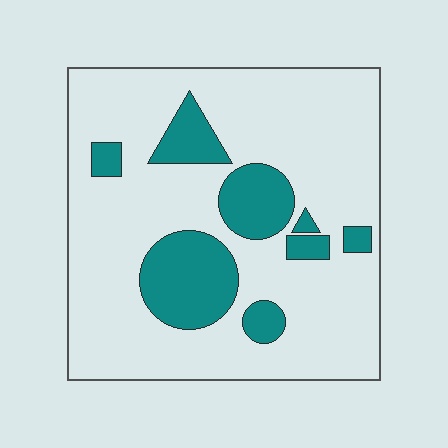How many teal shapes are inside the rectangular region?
8.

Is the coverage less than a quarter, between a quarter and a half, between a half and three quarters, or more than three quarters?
Less than a quarter.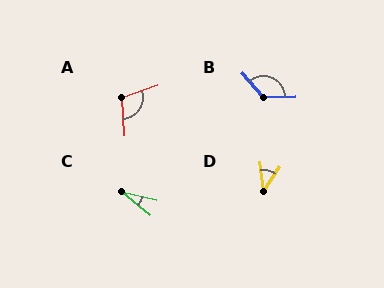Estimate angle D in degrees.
Approximately 41 degrees.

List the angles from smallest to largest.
C (27°), D (41°), A (105°), B (130°).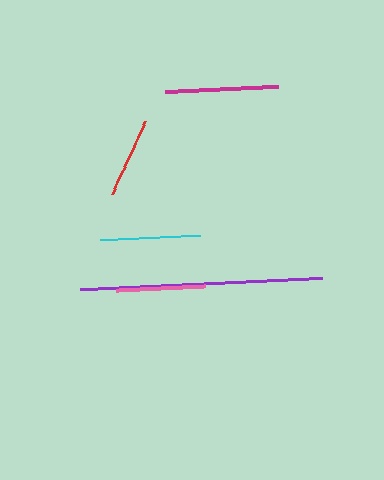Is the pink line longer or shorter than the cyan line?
The cyan line is longer than the pink line.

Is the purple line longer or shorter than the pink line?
The purple line is longer than the pink line.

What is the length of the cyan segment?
The cyan segment is approximately 100 pixels long.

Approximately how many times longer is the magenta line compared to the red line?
The magenta line is approximately 1.4 times the length of the red line.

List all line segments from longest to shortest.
From longest to shortest: purple, magenta, cyan, pink, red.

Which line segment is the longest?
The purple line is the longest at approximately 242 pixels.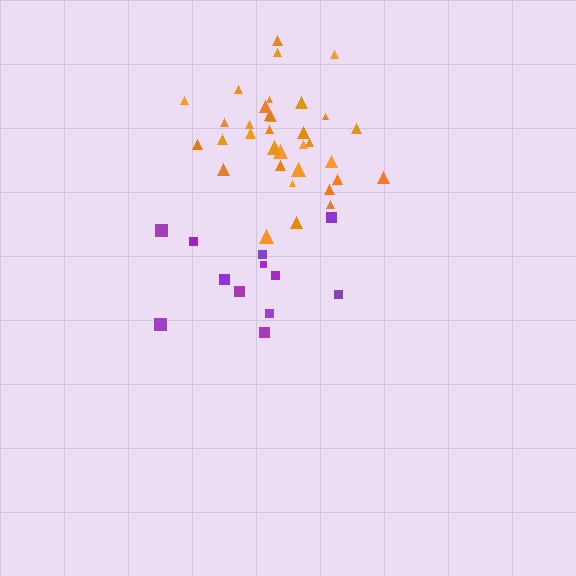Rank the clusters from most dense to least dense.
orange, purple.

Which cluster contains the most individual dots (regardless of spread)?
Orange (34).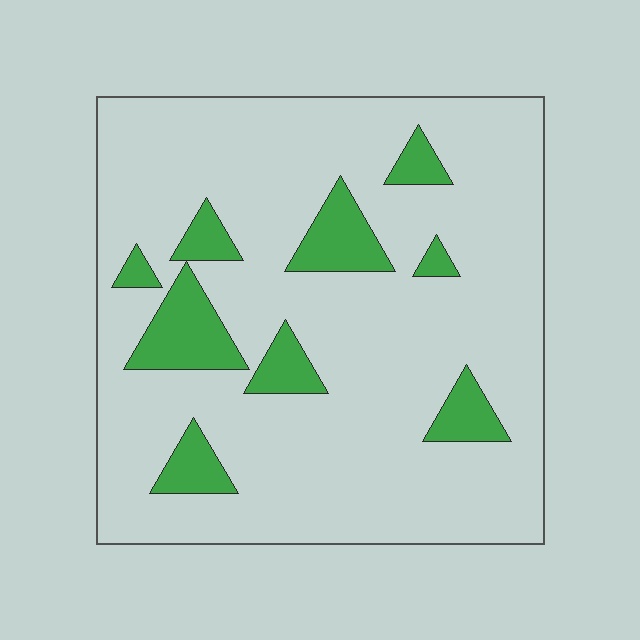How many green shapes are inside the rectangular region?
9.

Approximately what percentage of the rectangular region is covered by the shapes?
Approximately 15%.